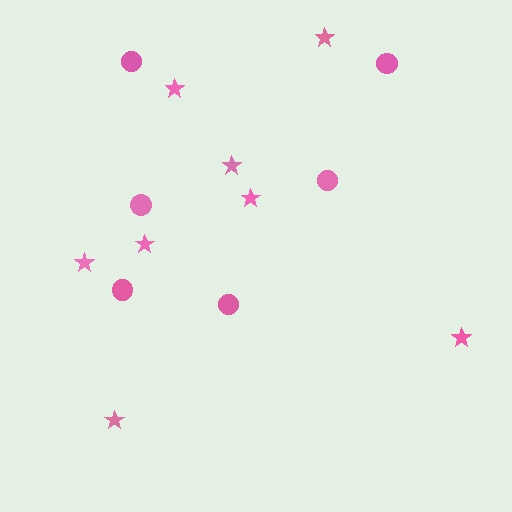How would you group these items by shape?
There are 2 groups: one group of stars (8) and one group of circles (6).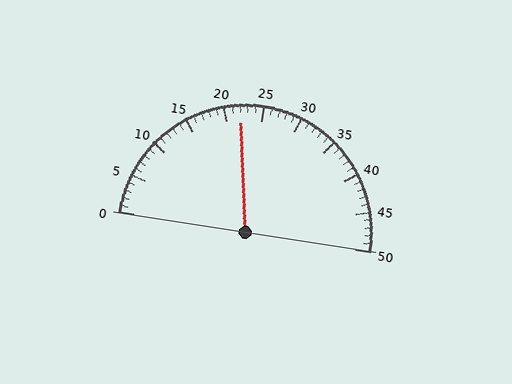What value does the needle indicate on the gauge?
The needle indicates approximately 22.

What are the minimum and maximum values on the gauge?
The gauge ranges from 0 to 50.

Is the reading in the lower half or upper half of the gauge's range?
The reading is in the lower half of the range (0 to 50).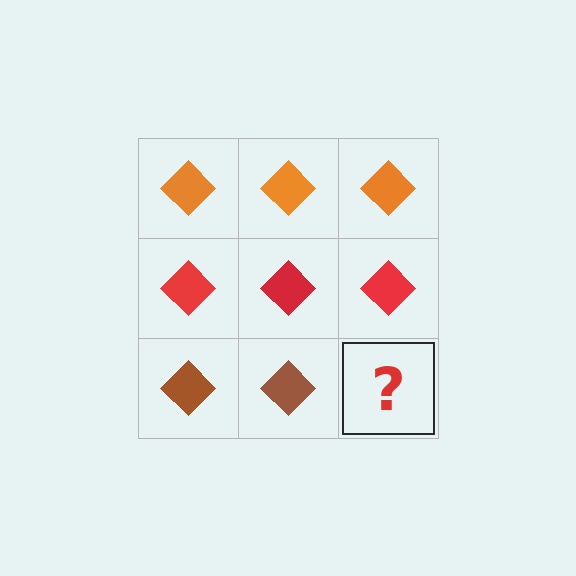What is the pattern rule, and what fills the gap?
The rule is that each row has a consistent color. The gap should be filled with a brown diamond.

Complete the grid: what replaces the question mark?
The question mark should be replaced with a brown diamond.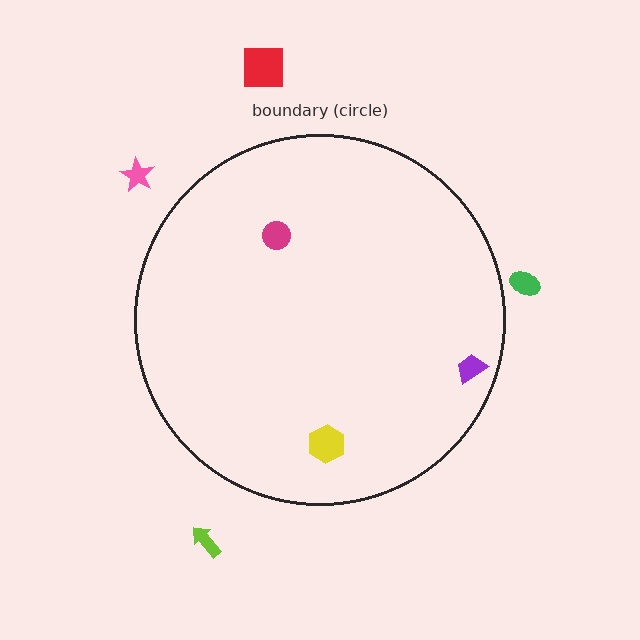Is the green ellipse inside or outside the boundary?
Outside.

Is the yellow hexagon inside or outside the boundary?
Inside.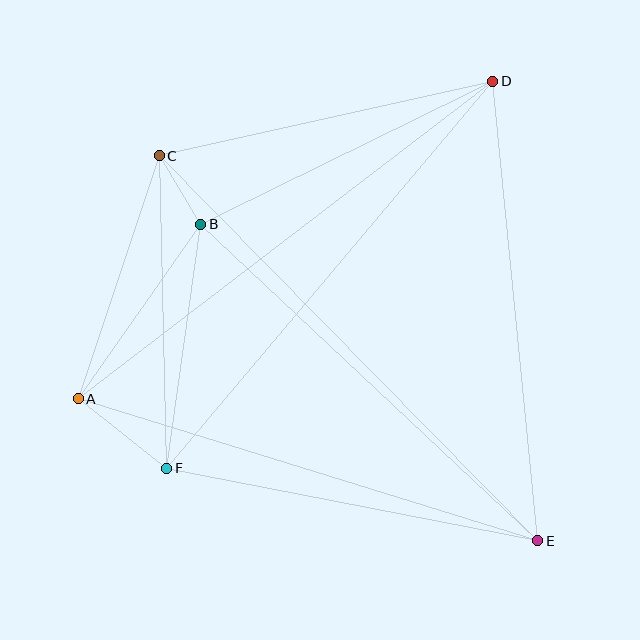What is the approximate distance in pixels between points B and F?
The distance between B and F is approximately 247 pixels.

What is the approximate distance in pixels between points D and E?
The distance between D and E is approximately 462 pixels.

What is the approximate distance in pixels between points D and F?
The distance between D and F is approximately 506 pixels.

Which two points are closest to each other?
Points B and C are closest to each other.